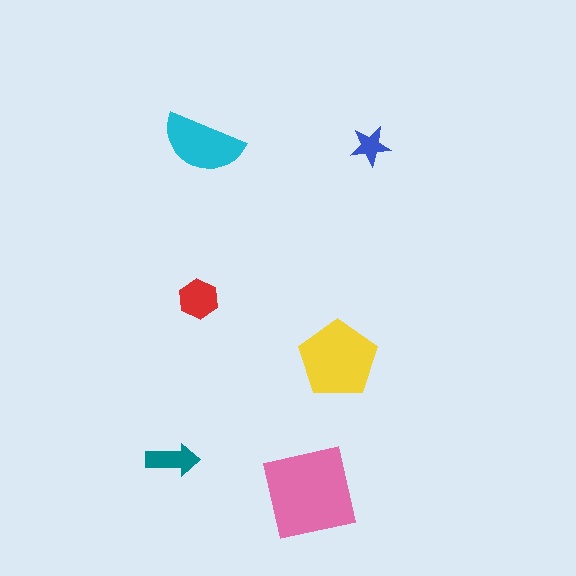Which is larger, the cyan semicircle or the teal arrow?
The cyan semicircle.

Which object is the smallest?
The blue star.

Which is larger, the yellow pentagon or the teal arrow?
The yellow pentagon.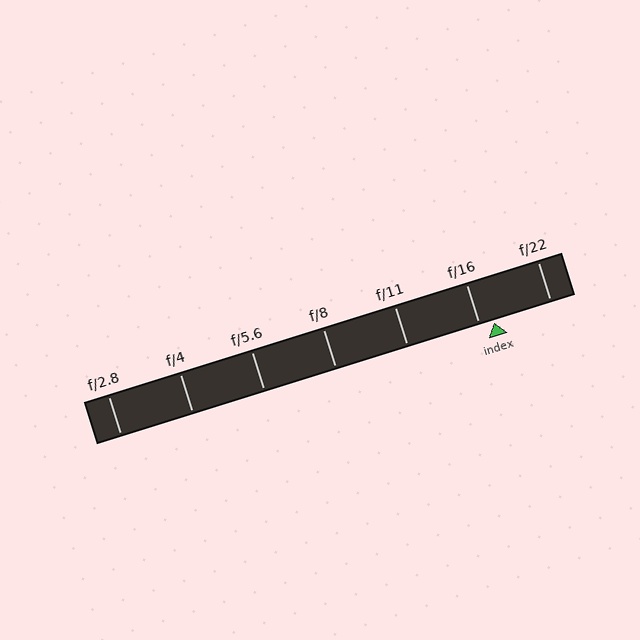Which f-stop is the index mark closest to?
The index mark is closest to f/16.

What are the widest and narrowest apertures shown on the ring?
The widest aperture shown is f/2.8 and the narrowest is f/22.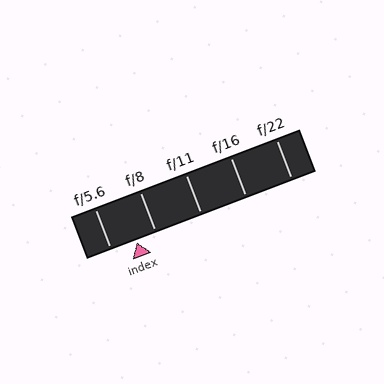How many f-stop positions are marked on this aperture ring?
There are 5 f-stop positions marked.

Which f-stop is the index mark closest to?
The index mark is closest to f/8.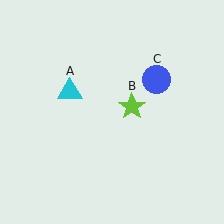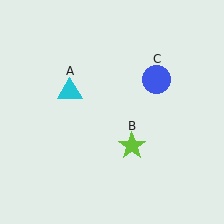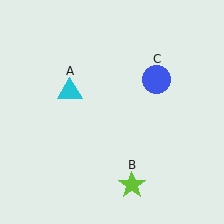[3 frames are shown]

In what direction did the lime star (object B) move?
The lime star (object B) moved down.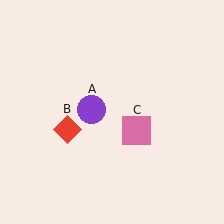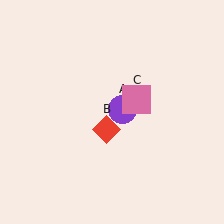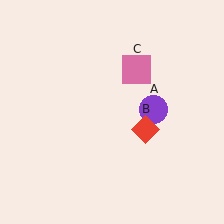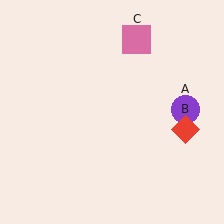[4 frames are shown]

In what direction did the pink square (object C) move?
The pink square (object C) moved up.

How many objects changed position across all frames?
3 objects changed position: purple circle (object A), red diamond (object B), pink square (object C).